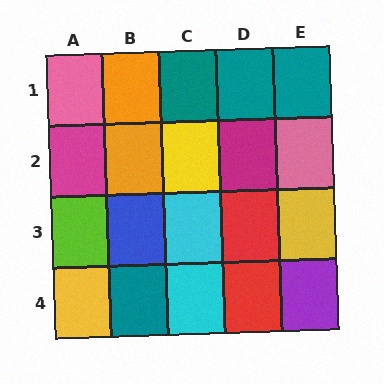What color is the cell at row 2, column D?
Magenta.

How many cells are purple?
1 cell is purple.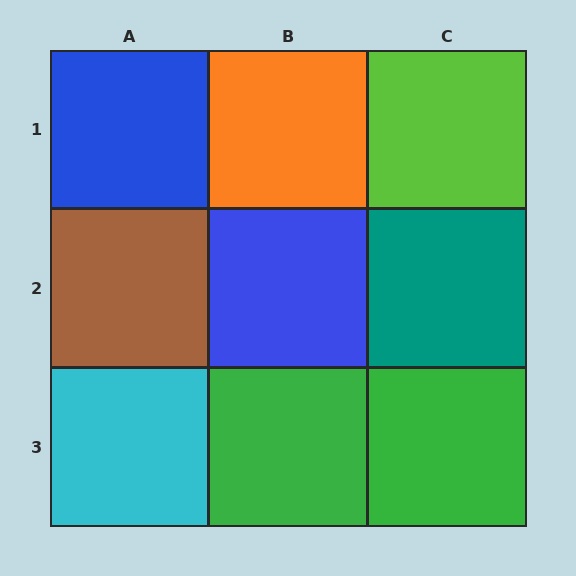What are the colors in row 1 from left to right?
Blue, orange, lime.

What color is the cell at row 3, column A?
Cyan.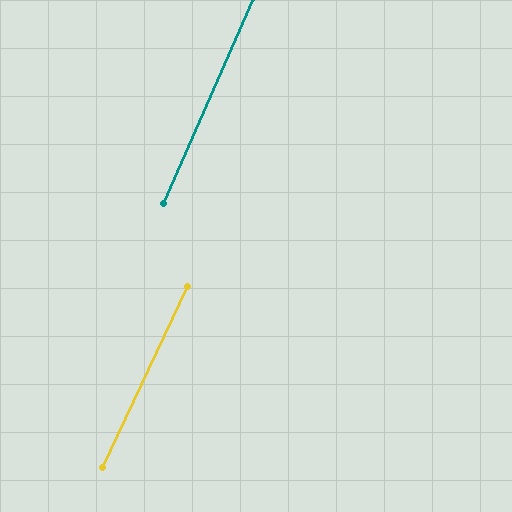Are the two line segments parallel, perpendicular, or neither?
Parallel — their directions differ by only 1.7°.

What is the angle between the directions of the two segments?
Approximately 2 degrees.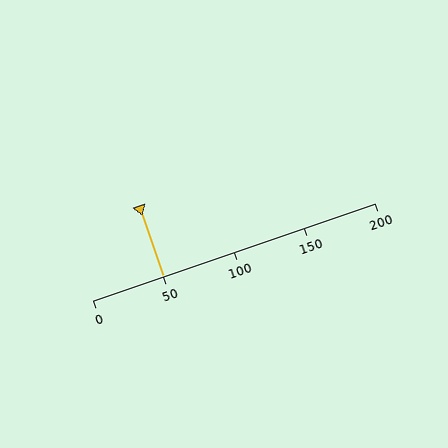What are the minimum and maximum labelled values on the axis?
The axis runs from 0 to 200.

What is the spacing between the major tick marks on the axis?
The major ticks are spaced 50 apart.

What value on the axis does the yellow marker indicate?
The marker indicates approximately 50.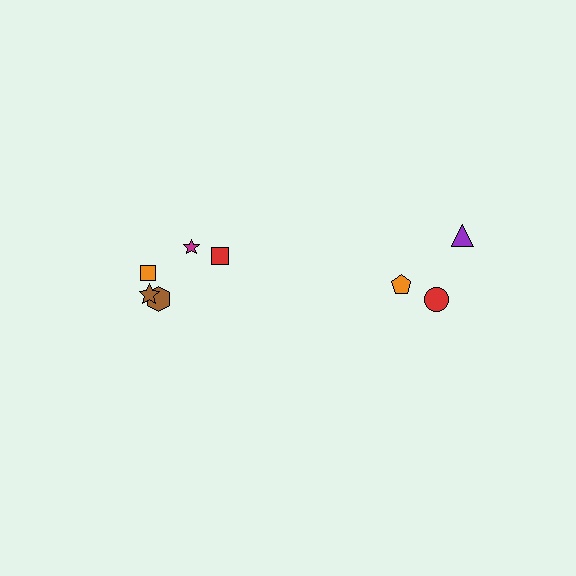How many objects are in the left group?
There are 5 objects.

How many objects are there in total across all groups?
There are 8 objects.